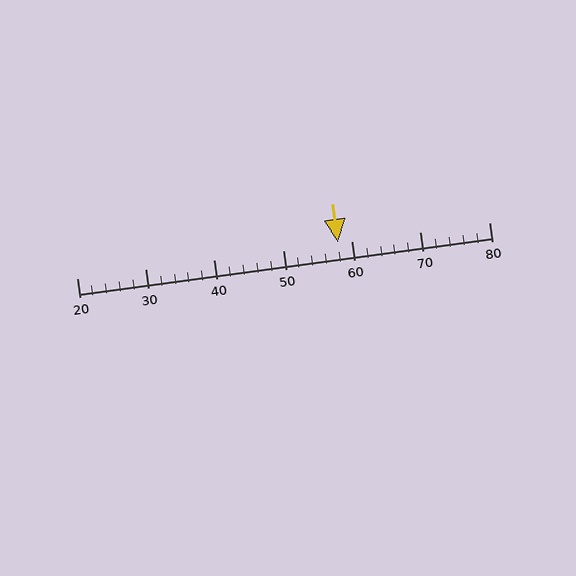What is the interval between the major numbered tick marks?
The major tick marks are spaced 10 units apart.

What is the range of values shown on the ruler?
The ruler shows values from 20 to 80.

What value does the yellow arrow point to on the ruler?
The yellow arrow points to approximately 58.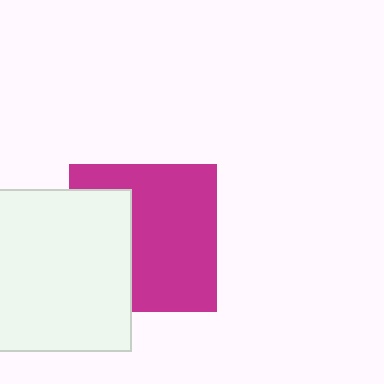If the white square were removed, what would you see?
You would see the complete magenta square.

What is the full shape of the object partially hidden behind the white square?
The partially hidden object is a magenta square.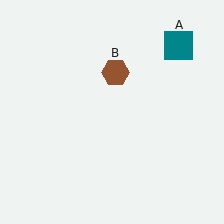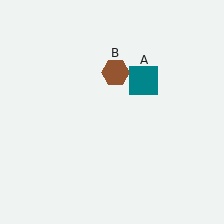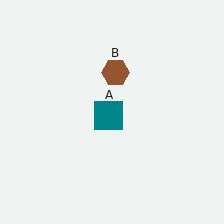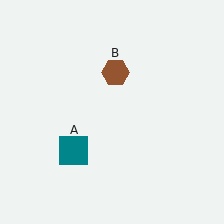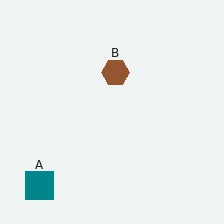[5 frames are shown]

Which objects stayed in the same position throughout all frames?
Brown hexagon (object B) remained stationary.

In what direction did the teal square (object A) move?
The teal square (object A) moved down and to the left.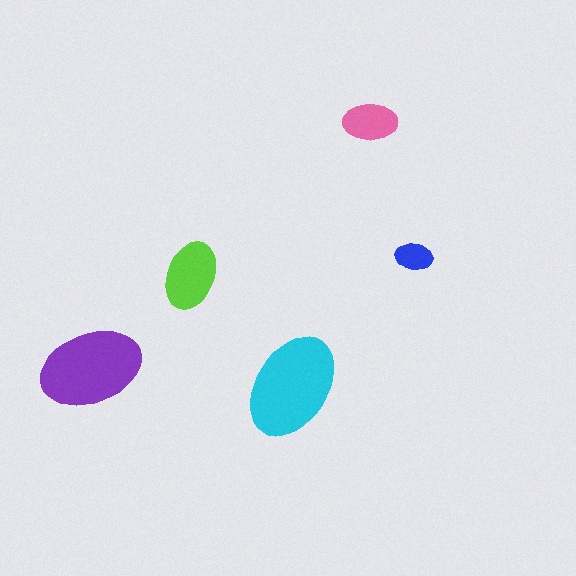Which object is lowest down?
The cyan ellipse is bottommost.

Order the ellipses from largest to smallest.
the cyan one, the purple one, the lime one, the pink one, the blue one.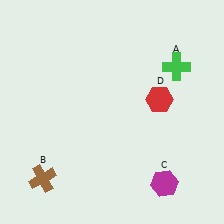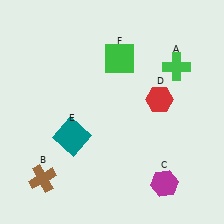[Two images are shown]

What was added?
A teal square (E), a green square (F) were added in Image 2.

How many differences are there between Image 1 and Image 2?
There are 2 differences between the two images.